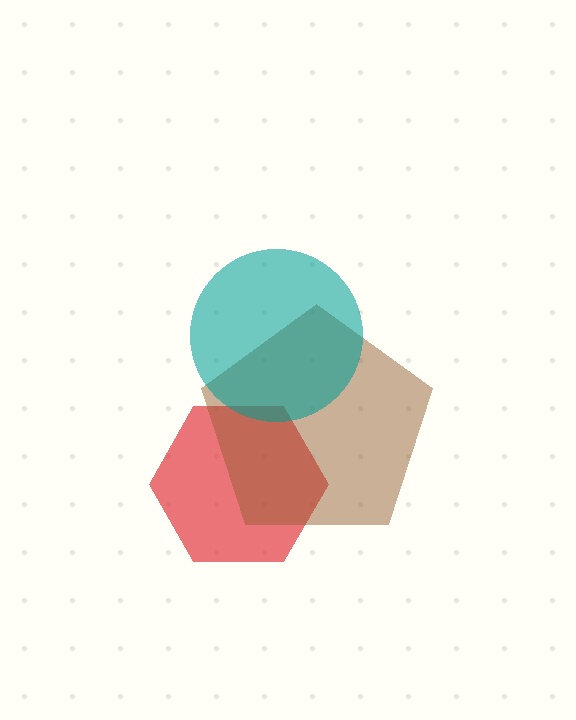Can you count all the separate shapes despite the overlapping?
Yes, there are 3 separate shapes.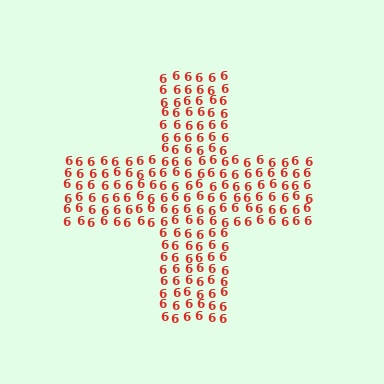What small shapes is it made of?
It is made of small digit 6's.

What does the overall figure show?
The overall figure shows a cross.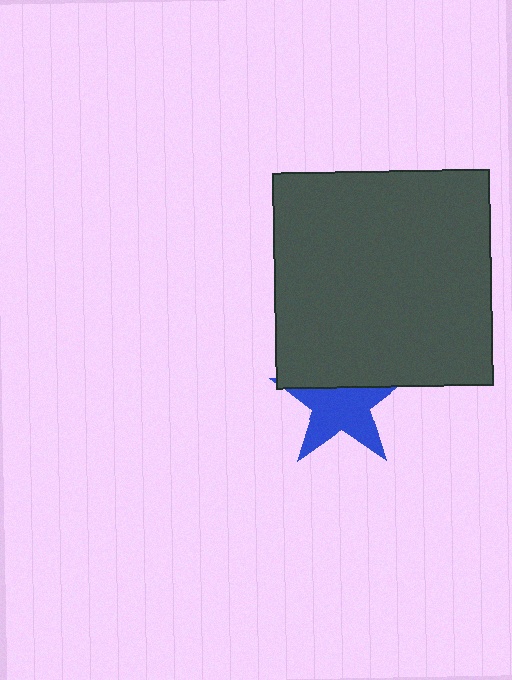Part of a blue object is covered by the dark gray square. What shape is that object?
It is a star.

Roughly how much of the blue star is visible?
About half of it is visible (roughly 64%).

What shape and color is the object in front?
The object in front is a dark gray square.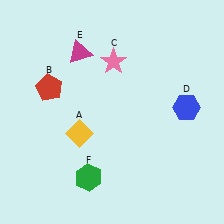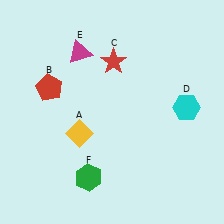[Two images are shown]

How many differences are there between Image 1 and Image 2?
There are 2 differences between the two images.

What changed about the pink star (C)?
In Image 1, C is pink. In Image 2, it changed to red.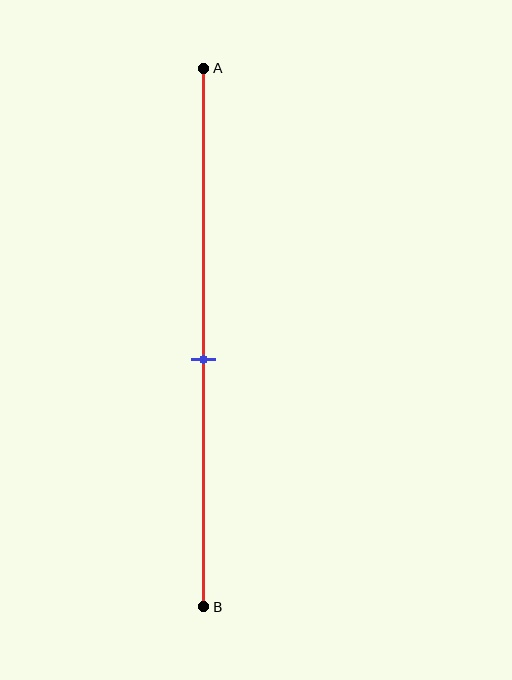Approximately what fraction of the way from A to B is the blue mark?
The blue mark is approximately 55% of the way from A to B.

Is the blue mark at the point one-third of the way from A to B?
No, the mark is at about 55% from A, not at the 33% one-third point.